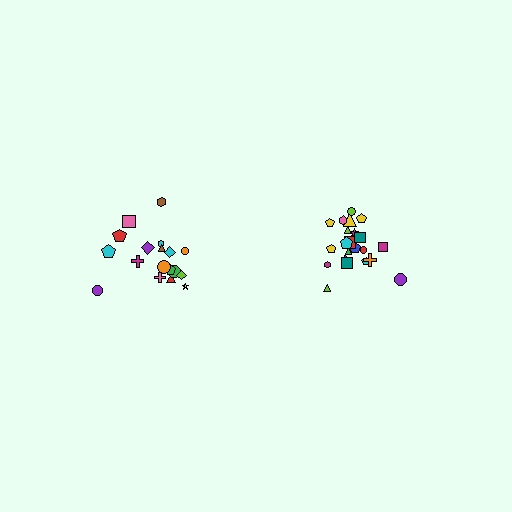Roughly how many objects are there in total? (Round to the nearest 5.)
Roughly 40 objects in total.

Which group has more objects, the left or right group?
The right group.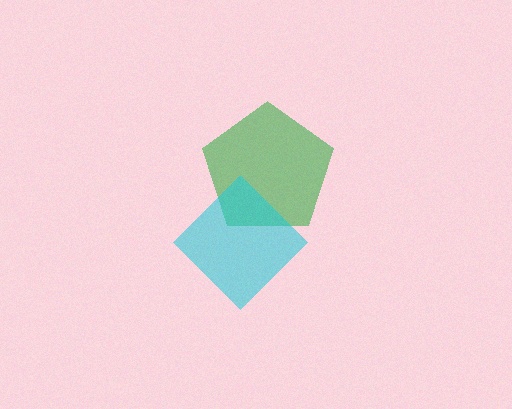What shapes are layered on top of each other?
The layered shapes are: a green pentagon, a cyan diamond.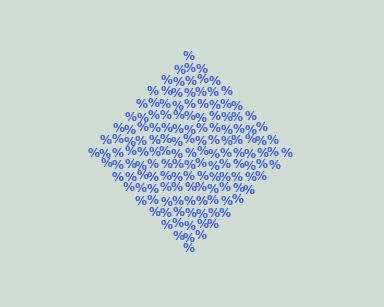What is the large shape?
The large shape is a diamond.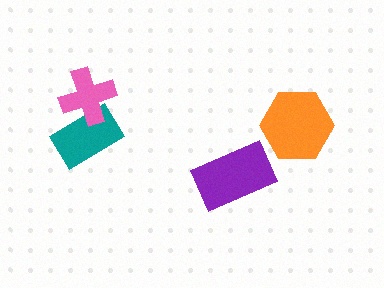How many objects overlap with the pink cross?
1 object overlaps with the pink cross.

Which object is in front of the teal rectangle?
The pink cross is in front of the teal rectangle.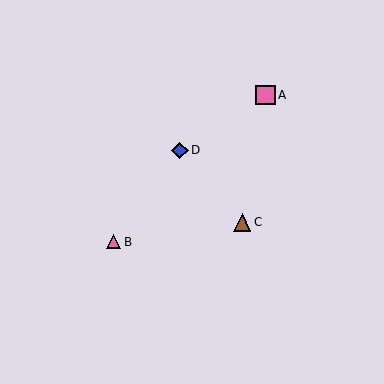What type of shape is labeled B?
Shape B is a pink triangle.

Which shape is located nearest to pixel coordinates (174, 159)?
The blue diamond (labeled D) at (180, 150) is nearest to that location.